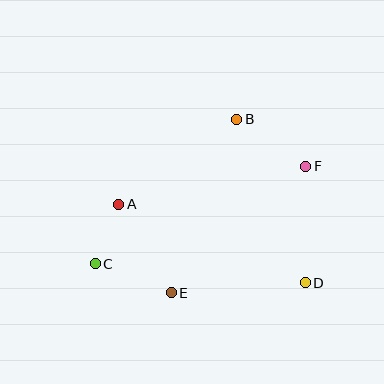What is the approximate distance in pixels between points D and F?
The distance between D and F is approximately 116 pixels.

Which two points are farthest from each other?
Points C and F are farthest from each other.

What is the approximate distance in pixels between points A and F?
The distance between A and F is approximately 191 pixels.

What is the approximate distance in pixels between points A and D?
The distance between A and D is approximately 202 pixels.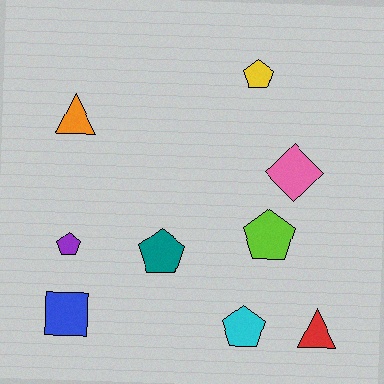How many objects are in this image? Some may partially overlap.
There are 9 objects.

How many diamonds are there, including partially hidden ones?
There is 1 diamond.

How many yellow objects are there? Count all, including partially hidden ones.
There is 1 yellow object.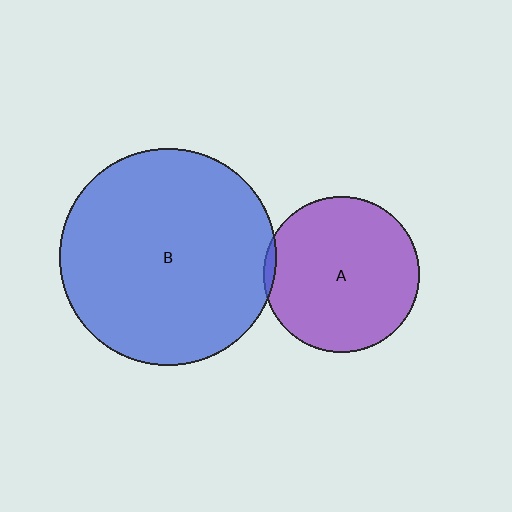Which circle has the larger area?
Circle B (blue).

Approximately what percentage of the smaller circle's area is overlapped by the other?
Approximately 5%.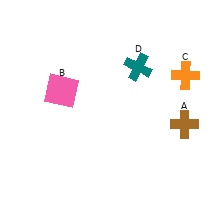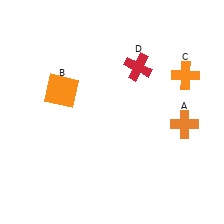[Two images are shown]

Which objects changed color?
A changed from brown to orange. B changed from pink to orange. D changed from teal to red.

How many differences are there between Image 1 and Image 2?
There are 3 differences between the two images.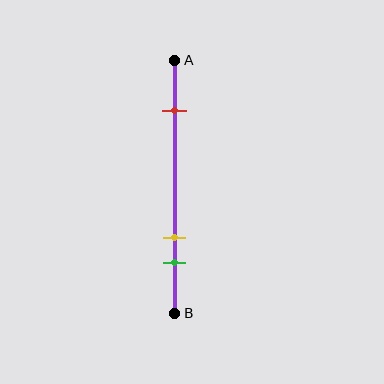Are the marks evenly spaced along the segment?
No, the marks are not evenly spaced.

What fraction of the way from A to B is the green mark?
The green mark is approximately 80% (0.8) of the way from A to B.